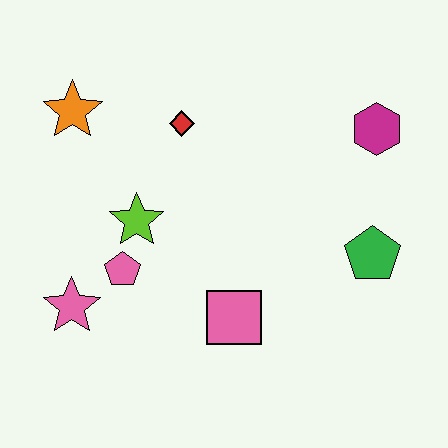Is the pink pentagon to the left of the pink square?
Yes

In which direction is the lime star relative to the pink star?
The lime star is above the pink star.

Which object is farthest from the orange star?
The green pentagon is farthest from the orange star.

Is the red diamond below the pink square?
No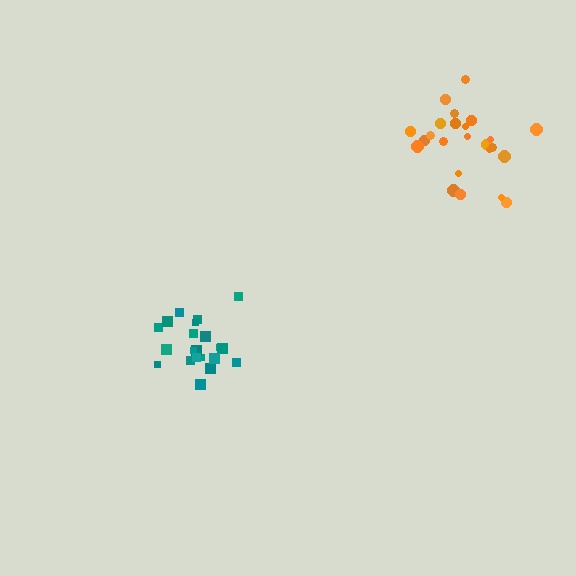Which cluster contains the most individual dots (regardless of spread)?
Orange (24).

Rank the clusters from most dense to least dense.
teal, orange.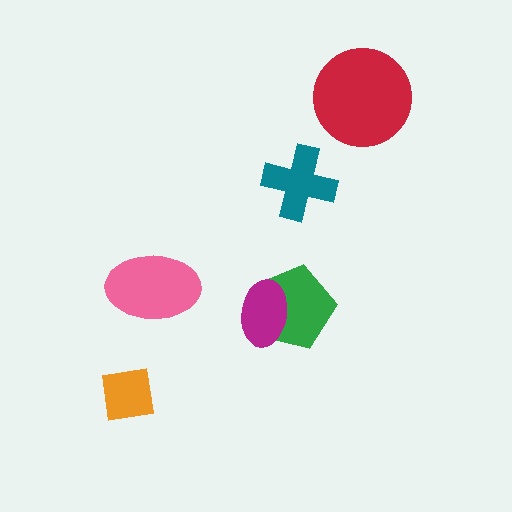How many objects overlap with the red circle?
0 objects overlap with the red circle.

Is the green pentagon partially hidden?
Yes, it is partially covered by another shape.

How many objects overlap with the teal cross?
0 objects overlap with the teal cross.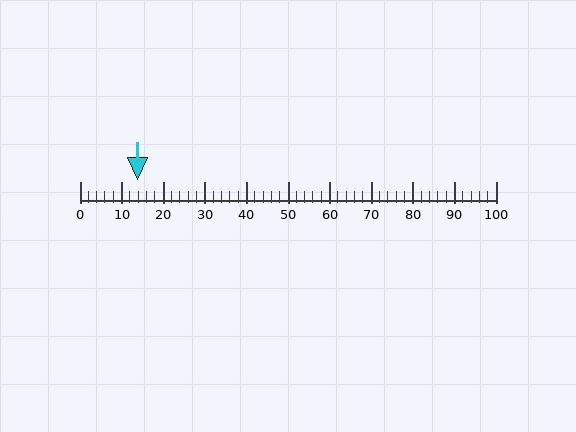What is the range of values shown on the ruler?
The ruler shows values from 0 to 100.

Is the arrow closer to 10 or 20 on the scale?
The arrow is closer to 10.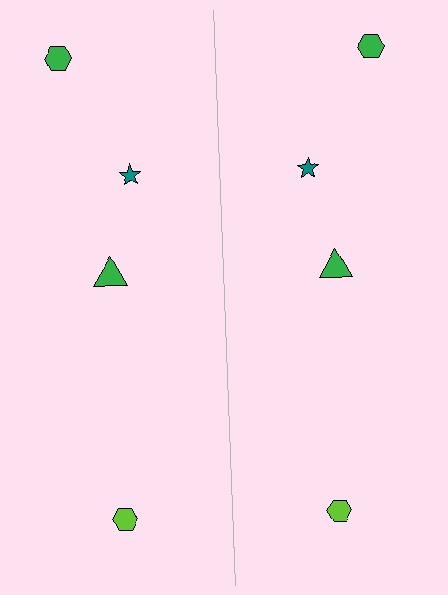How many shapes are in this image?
There are 8 shapes in this image.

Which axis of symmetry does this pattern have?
The pattern has a vertical axis of symmetry running through the center of the image.